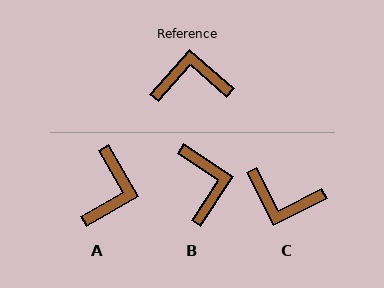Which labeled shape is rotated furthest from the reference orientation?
C, about 158 degrees away.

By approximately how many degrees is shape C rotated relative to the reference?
Approximately 158 degrees counter-clockwise.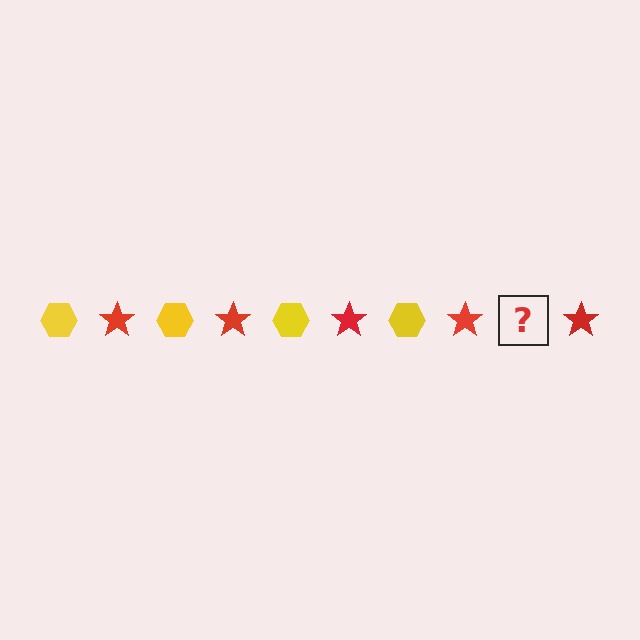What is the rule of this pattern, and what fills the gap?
The rule is that the pattern alternates between yellow hexagon and red star. The gap should be filled with a yellow hexagon.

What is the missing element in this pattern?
The missing element is a yellow hexagon.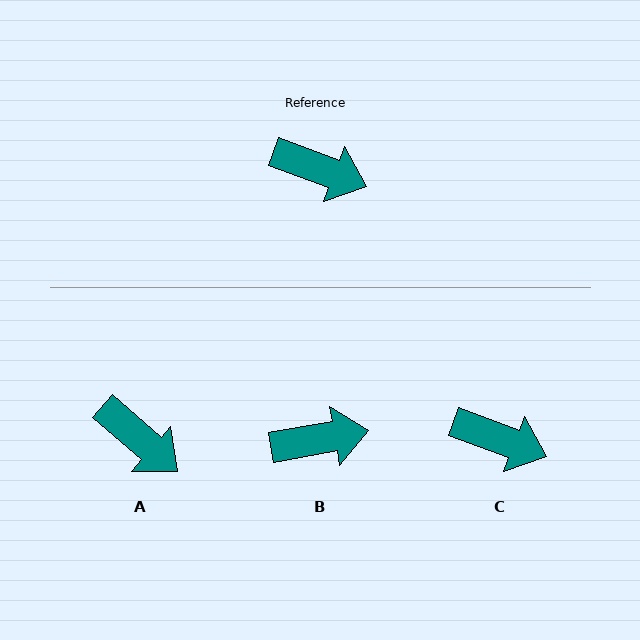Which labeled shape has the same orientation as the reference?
C.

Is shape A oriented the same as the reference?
No, it is off by about 21 degrees.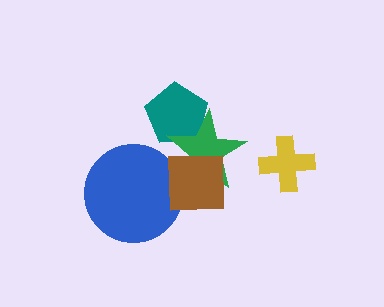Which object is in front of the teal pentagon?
The green star is in front of the teal pentagon.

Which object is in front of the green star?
The brown square is in front of the green star.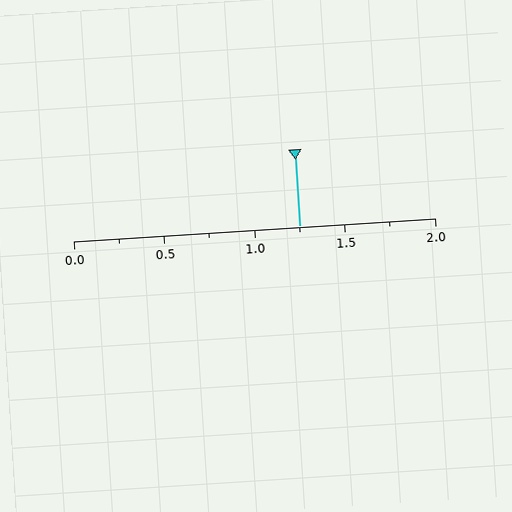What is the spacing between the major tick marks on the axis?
The major ticks are spaced 0.5 apart.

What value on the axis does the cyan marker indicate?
The marker indicates approximately 1.25.